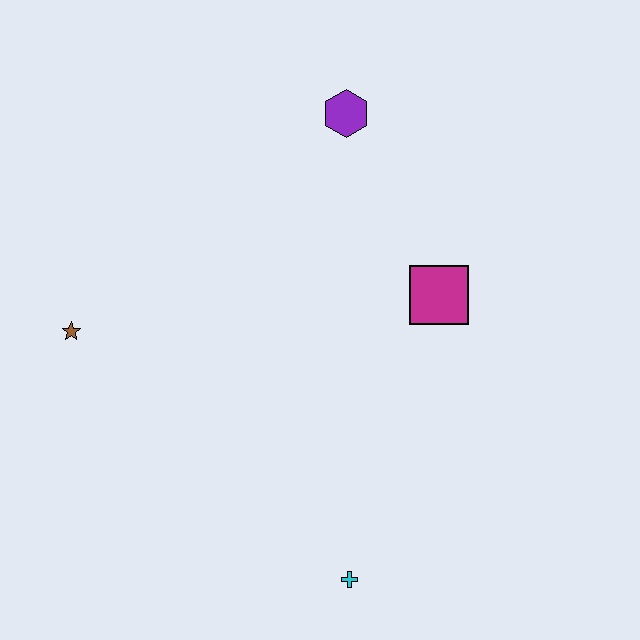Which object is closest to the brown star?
The purple hexagon is closest to the brown star.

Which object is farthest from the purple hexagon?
The cyan cross is farthest from the purple hexagon.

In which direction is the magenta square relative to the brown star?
The magenta square is to the right of the brown star.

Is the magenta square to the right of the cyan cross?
Yes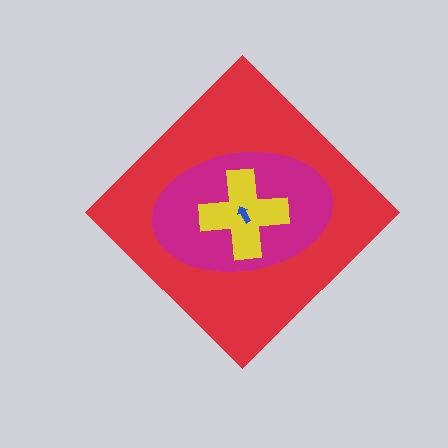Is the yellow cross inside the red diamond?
Yes.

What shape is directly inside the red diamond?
The magenta ellipse.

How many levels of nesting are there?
4.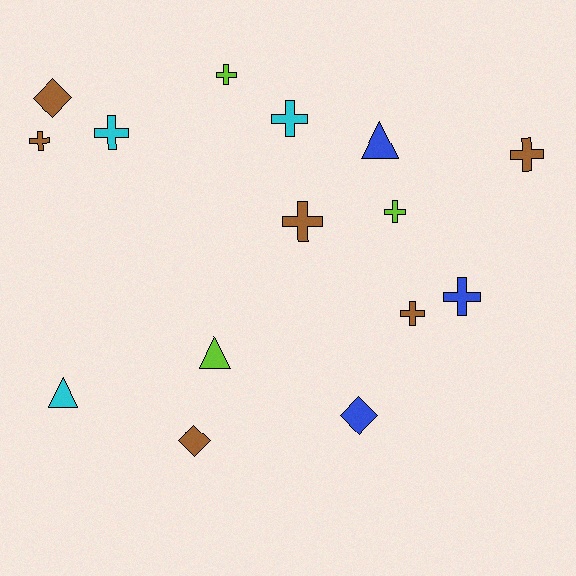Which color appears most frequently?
Brown, with 6 objects.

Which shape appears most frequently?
Cross, with 9 objects.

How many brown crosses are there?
There are 4 brown crosses.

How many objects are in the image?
There are 15 objects.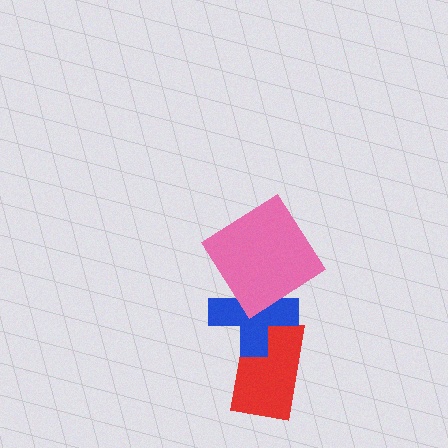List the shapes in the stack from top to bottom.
From top to bottom: the pink diamond, the blue cross, the red rectangle.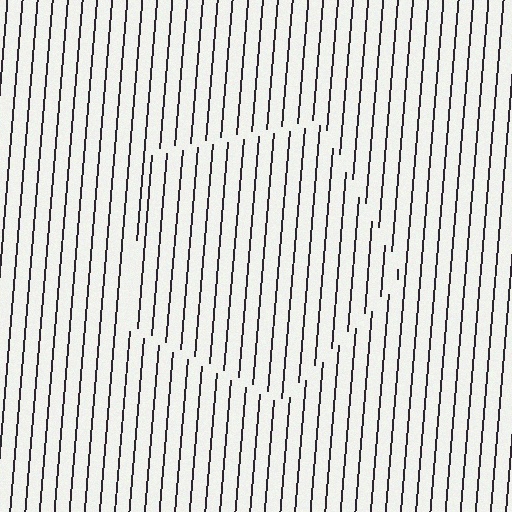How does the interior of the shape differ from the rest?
The interior of the shape contains the same grating, shifted by half a period — the contour is defined by the phase discontinuity where line-ends from the inner and outer gratings abut.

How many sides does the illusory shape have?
5 sides — the line-ends trace a pentagon.